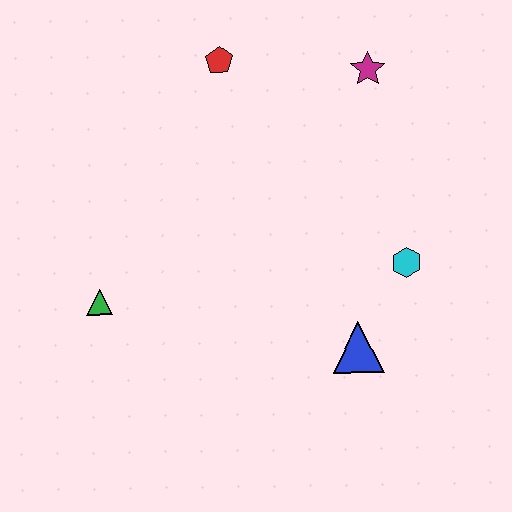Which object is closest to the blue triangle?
The cyan hexagon is closest to the blue triangle.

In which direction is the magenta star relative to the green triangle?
The magenta star is to the right of the green triangle.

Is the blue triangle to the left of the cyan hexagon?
Yes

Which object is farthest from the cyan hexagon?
The green triangle is farthest from the cyan hexagon.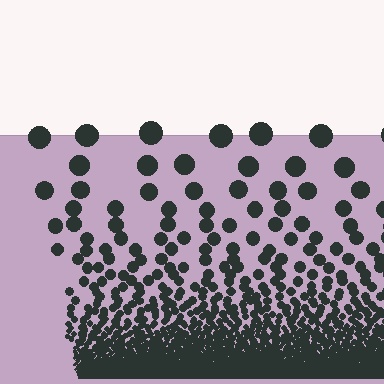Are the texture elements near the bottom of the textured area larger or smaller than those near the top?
Smaller. The gradient is inverted — elements near the bottom are smaller and denser.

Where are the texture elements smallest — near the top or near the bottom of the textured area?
Near the bottom.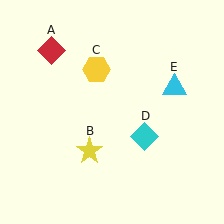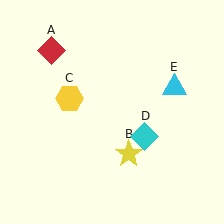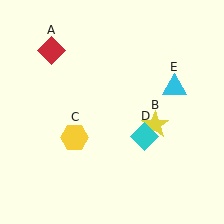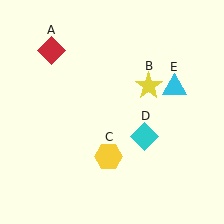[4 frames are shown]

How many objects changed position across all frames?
2 objects changed position: yellow star (object B), yellow hexagon (object C).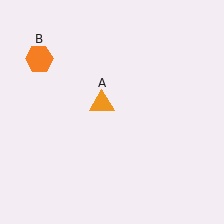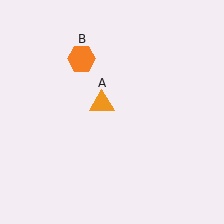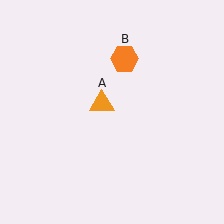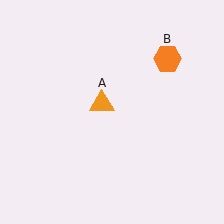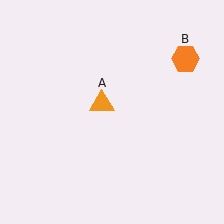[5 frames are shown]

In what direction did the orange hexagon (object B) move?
The orange hexagon (object B) moved right.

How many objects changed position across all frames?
1 object changed position: orange hexagon (object B).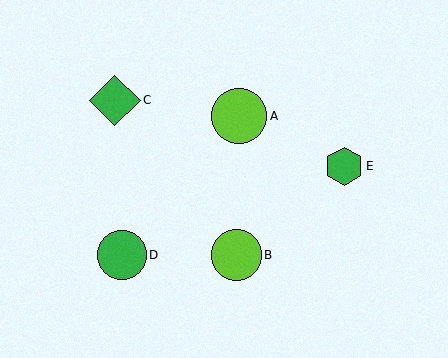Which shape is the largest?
The lime circle (labeled A) is the largest.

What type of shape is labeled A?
Shape A is a lime circle.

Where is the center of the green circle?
The center of the green circle is at (122, 255).